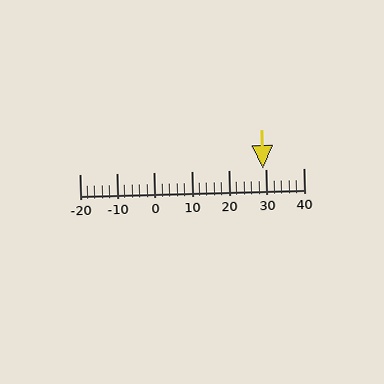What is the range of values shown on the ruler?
The ruler shows values from -20 to 40.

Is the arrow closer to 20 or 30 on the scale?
The arrow is closer to 30.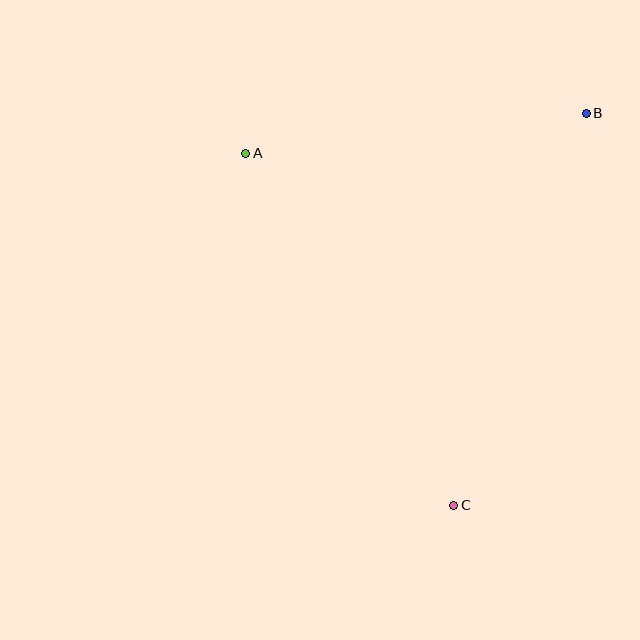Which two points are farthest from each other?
Points B and C are farthest from each other.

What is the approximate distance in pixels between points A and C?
The distance between A and C is approximately 409 pixels.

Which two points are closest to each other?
Points A and B are closest to each other.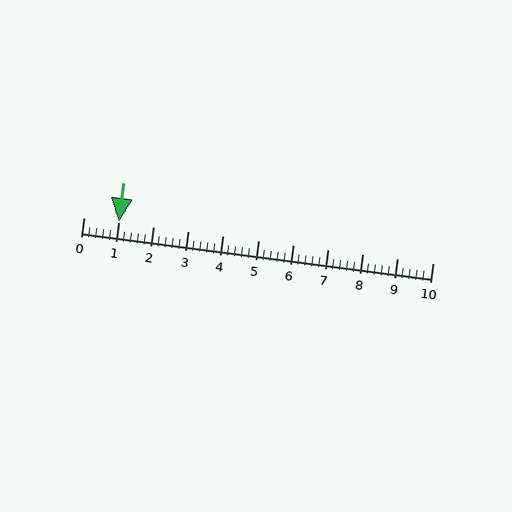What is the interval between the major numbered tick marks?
The major tick marks are spaced 1 units apart.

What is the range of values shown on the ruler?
The ruler shows values from 0 to 10.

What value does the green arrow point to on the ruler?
The green arrow points to approximately 1.0.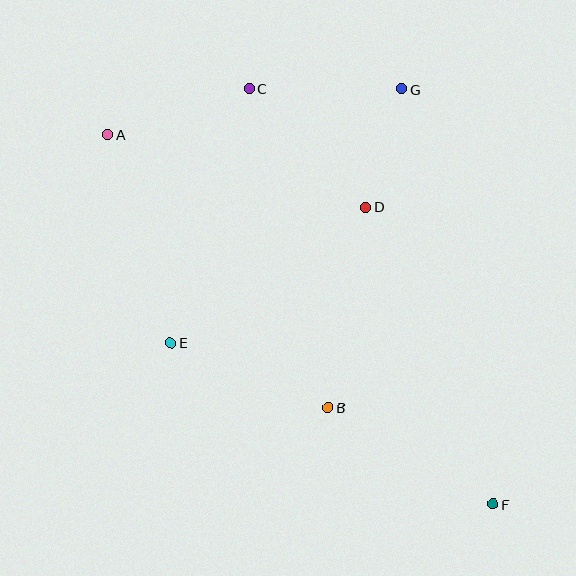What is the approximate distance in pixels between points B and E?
The distance between B and E is approximately 171 pixels.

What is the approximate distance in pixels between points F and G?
The distance between F and G is approximately 425 pixels.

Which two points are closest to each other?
Points D and G are closest to each other.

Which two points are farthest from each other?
Points A and F are farthest from each other.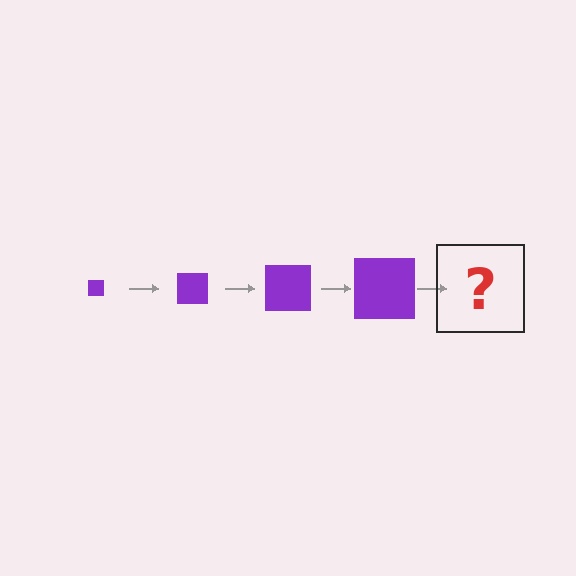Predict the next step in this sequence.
The next step is a purple square, larger than the previous one.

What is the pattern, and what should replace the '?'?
The pattern is that the square gets progressively larger each step. The '?' should be a purple square, larger than the previous one.